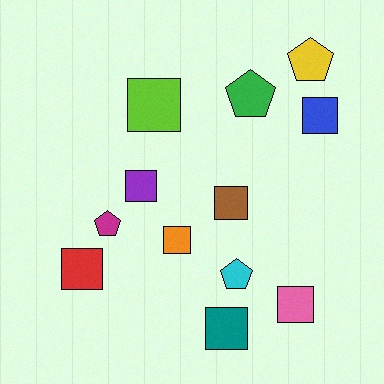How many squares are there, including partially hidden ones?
There are 8 squares.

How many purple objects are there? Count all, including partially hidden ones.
There is 1 purple object.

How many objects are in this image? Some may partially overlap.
There are 12 objects.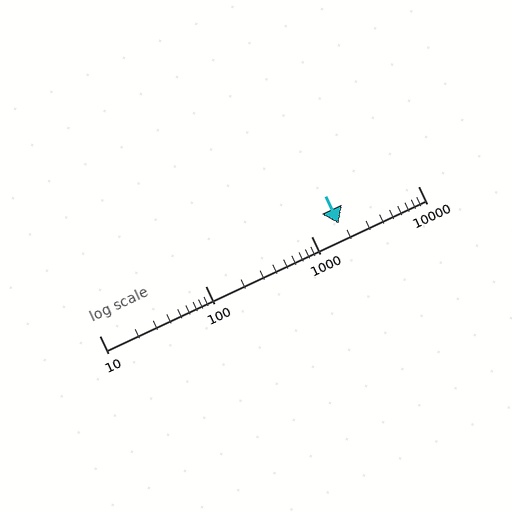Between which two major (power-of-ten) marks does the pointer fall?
The pointer is between 1000 and 10000.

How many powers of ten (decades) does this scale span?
The scale spans 3 decades, from 10 to 10000.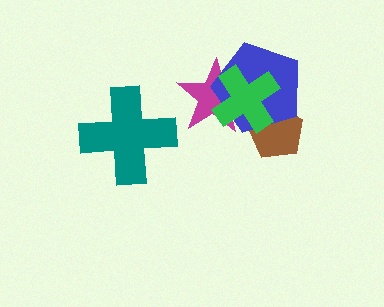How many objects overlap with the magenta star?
2 objects overlap with the magenta star.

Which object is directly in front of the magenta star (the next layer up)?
The blue pentagon is directly in front of the magenta star.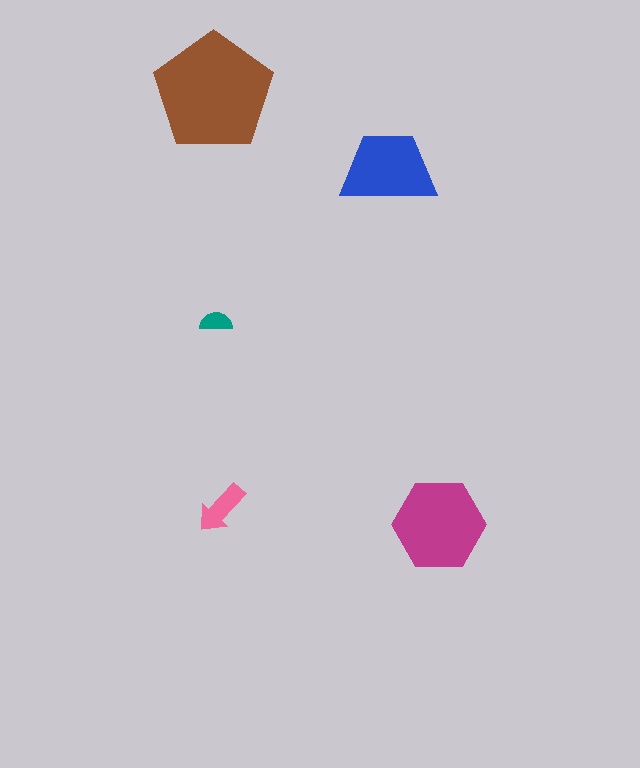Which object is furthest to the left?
The brown pentagon is leftmost.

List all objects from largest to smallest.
The brown pentagon, the magenta hexagon, the blue trapezoid, the pink arrow, the teal semicircle.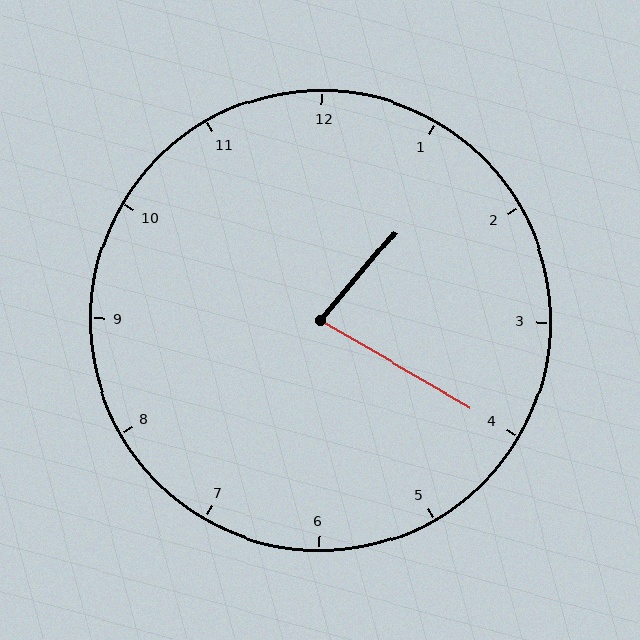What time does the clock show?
1:20.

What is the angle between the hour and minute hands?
Approximately 80 degrees.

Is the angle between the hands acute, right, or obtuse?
It is acute.